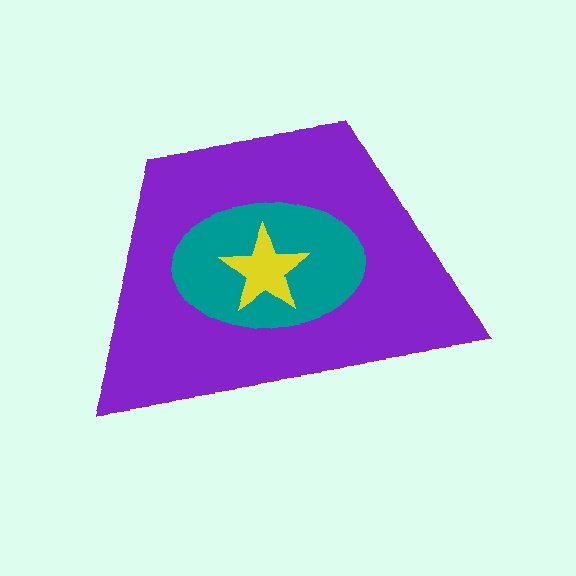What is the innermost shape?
The yellow star.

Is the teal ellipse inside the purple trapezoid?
Yes.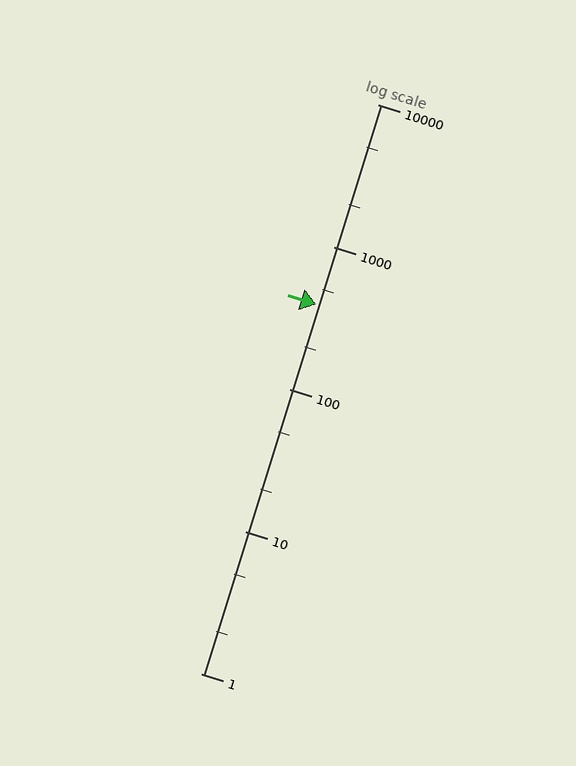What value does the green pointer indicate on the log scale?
The pointer indicates approximately 390.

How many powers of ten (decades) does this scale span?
The scale spans 4 decades, from 1 to 10000.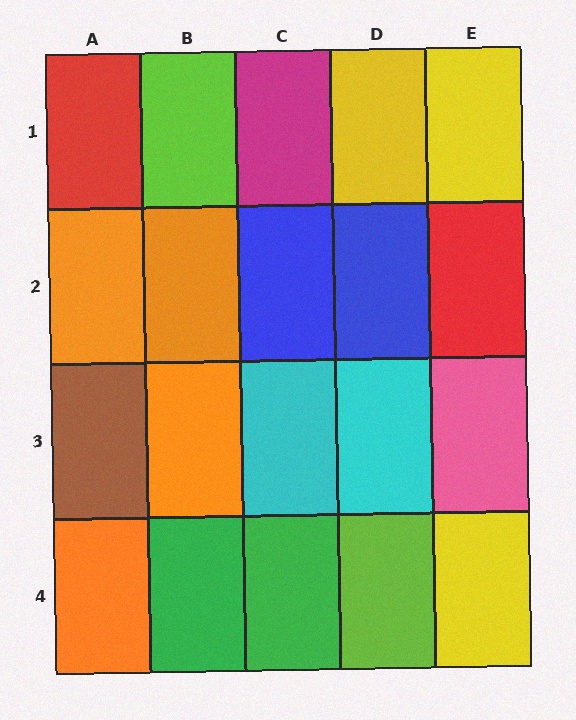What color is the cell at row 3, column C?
Cyan.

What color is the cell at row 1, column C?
Magenta.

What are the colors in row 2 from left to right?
Orange, orange, blue, blue, red.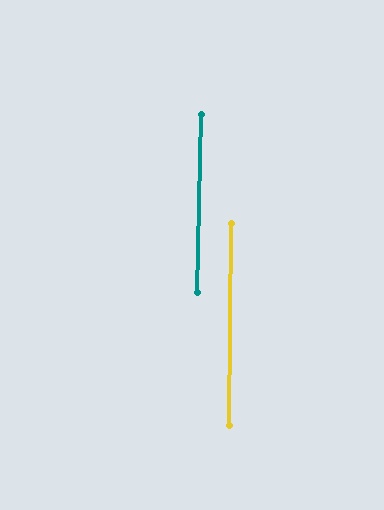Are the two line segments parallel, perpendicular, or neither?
Parallel — their directions differ by only 1.1°.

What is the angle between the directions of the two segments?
Approximately 1 degree.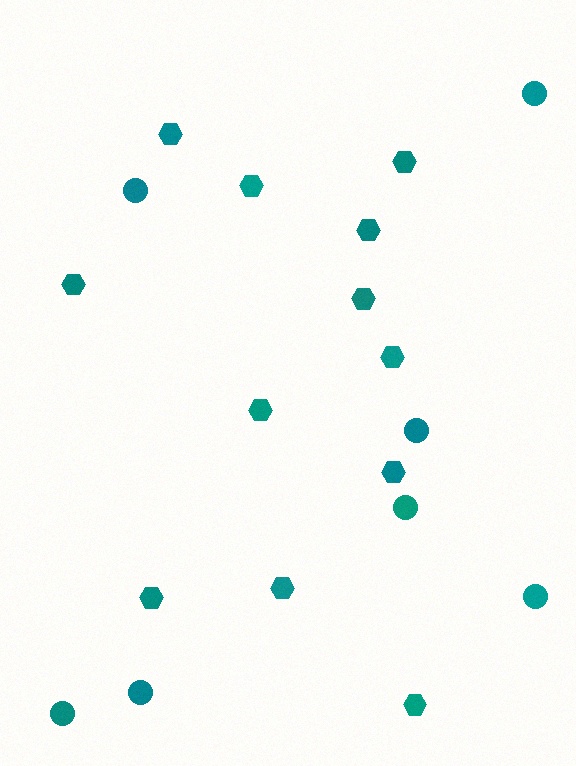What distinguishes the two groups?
There are 2 groups: one group of hexagons (12) and one group of circles (7).